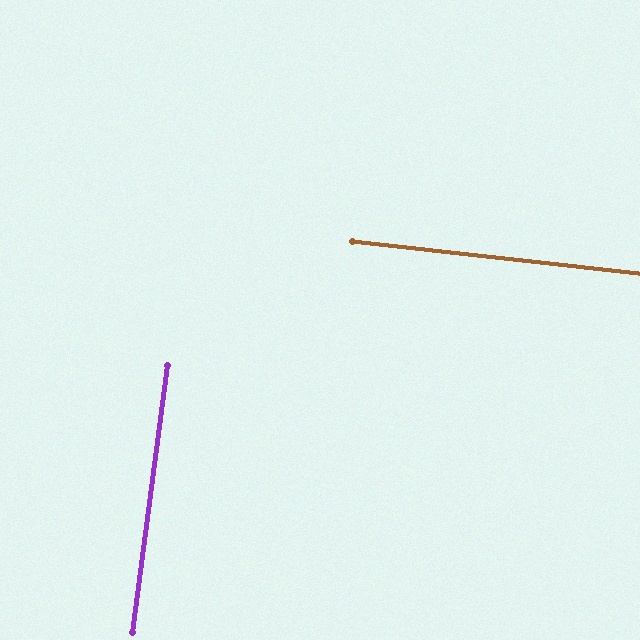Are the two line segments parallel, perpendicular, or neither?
Perpendicular — they meet at approximately 89°.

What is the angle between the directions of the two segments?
Approximately 89 degrees.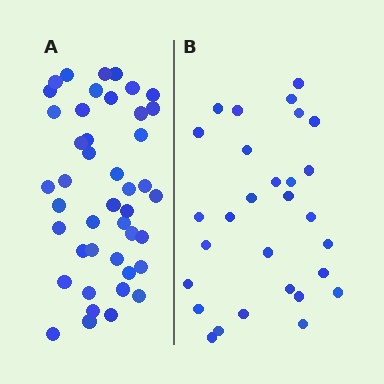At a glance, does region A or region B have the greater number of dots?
Region A (the left region) has more dots.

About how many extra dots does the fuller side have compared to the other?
Region A has approximately 15 more dots than region B.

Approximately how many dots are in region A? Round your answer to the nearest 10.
About 40 dots. (The exact count is 44, which rounds to 40.)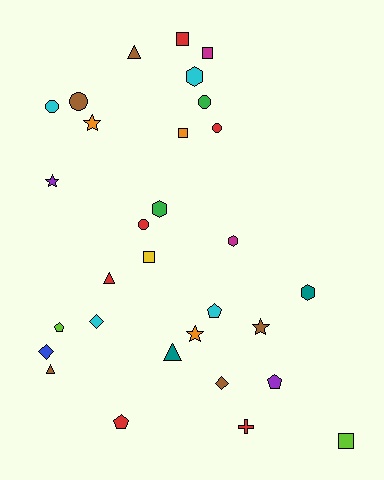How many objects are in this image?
There are 30 objects.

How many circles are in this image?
There are 5 circles.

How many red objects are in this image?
There are 6 red objects.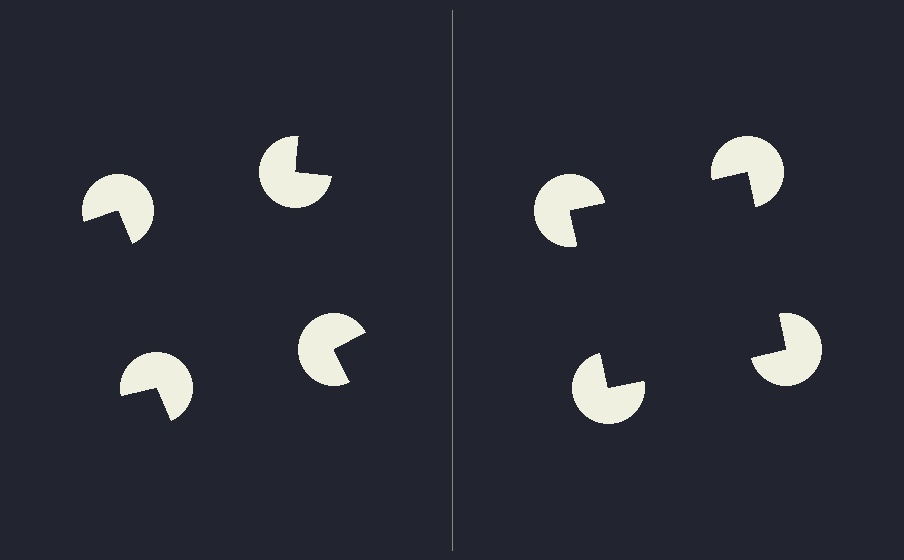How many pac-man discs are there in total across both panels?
8 — 4 on each side.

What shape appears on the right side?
An illusory square.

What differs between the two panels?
The pac-man discs are positioned identically on both sides; only the wedge orientations differ. On the right they align to a square; on the left they are misaligned.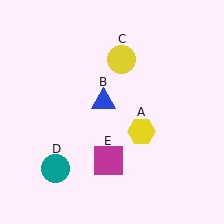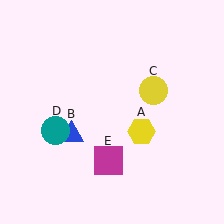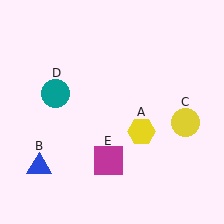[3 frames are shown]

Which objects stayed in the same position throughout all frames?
Yellow hexagon (object A) and magenta square (object E) remained stationary.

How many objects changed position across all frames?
3 objects changed position: blue triangle (object B), yellow circle (object C), teal circle (object D).